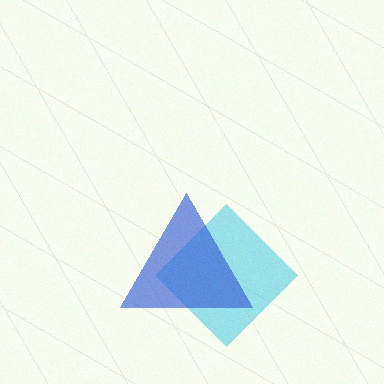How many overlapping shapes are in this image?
There are 2 overlapping shapes in the image.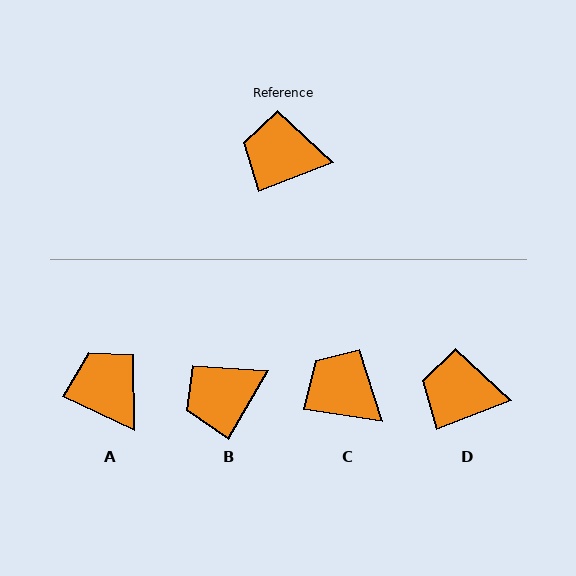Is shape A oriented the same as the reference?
No, it is off by about 46 degrees.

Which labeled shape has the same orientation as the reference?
D.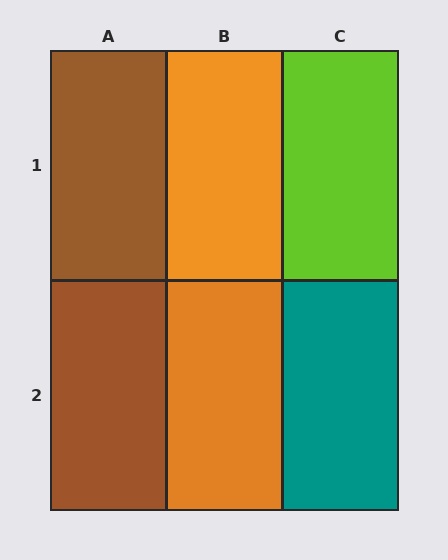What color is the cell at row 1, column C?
Lime.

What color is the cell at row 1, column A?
Brown.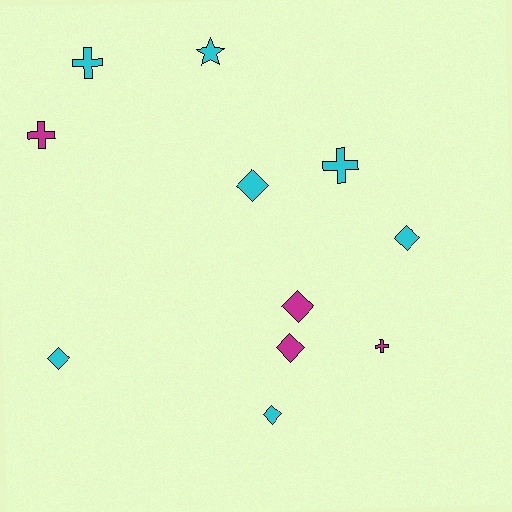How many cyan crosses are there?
There are 2 cyan crosses.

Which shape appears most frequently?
Diamond, with 6 objects.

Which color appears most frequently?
Cyan, with 7 objects.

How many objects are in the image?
There are 11 objects.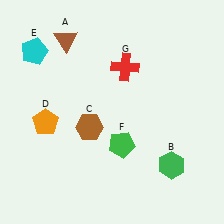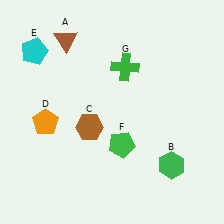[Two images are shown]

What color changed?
The cross (G) changed from red in Image 1 to green in Image 2.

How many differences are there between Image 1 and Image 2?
There is 1 difference between the two images.